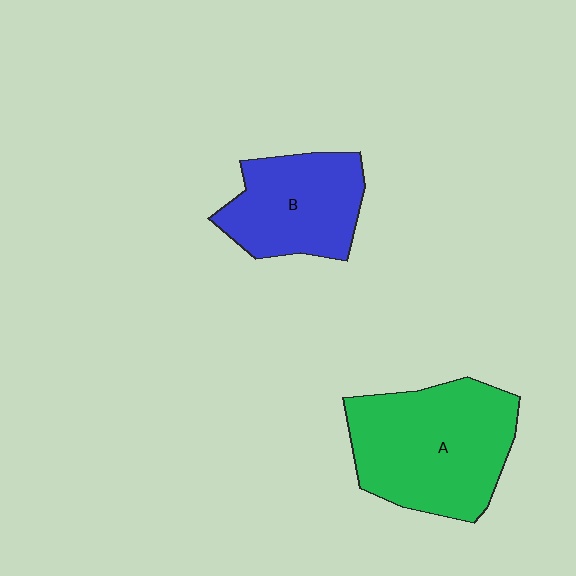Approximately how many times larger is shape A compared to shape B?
Approximately 1.5 times.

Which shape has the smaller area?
Shape B (blue).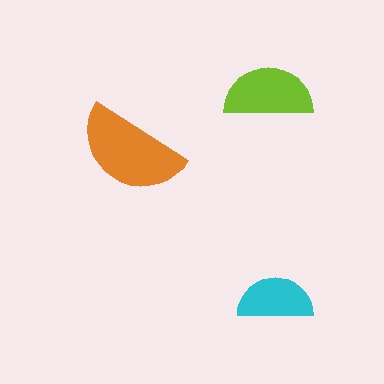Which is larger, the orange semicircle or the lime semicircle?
The orange one.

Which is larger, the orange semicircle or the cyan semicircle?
The orange one.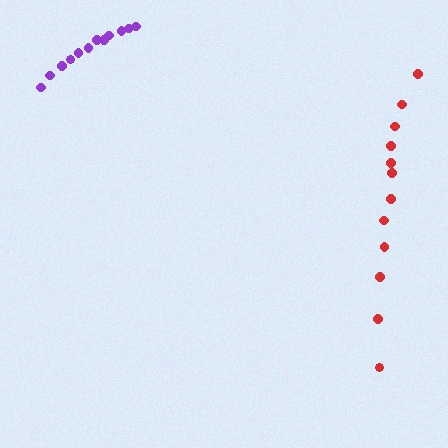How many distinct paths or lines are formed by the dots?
There are 2 distinct paths.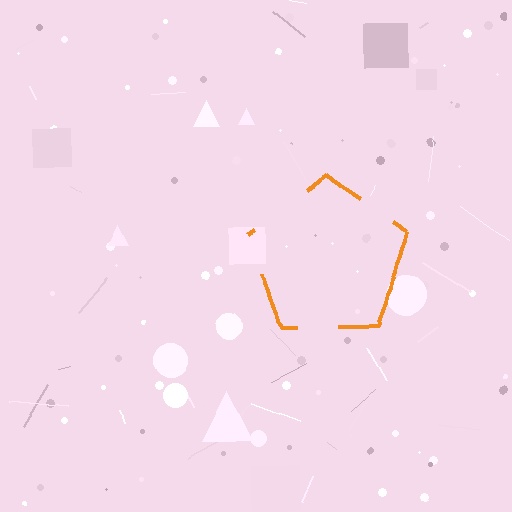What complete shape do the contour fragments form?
The contour fragments form a pentagon.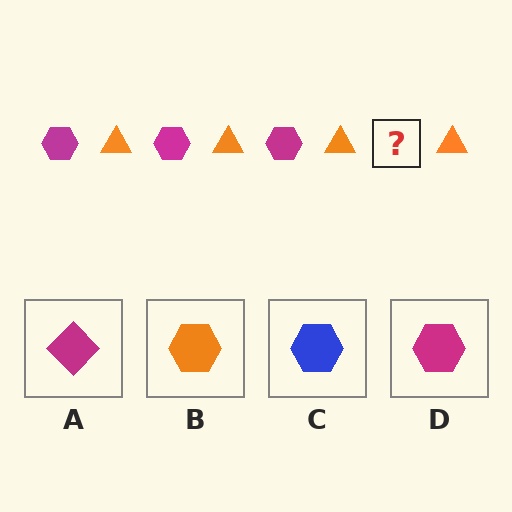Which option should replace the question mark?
Option D.